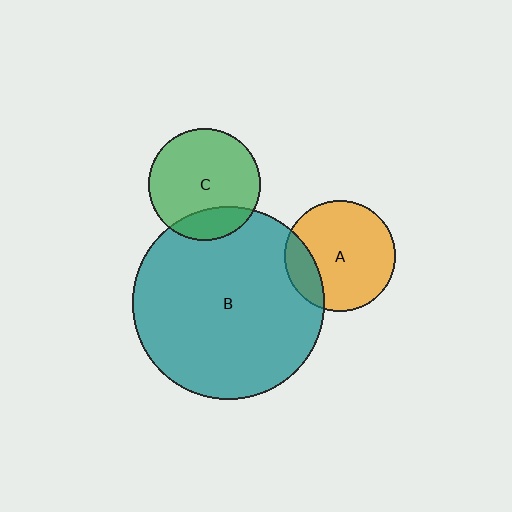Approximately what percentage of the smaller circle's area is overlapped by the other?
Approximately 20%.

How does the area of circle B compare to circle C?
Approximately 2.9 times.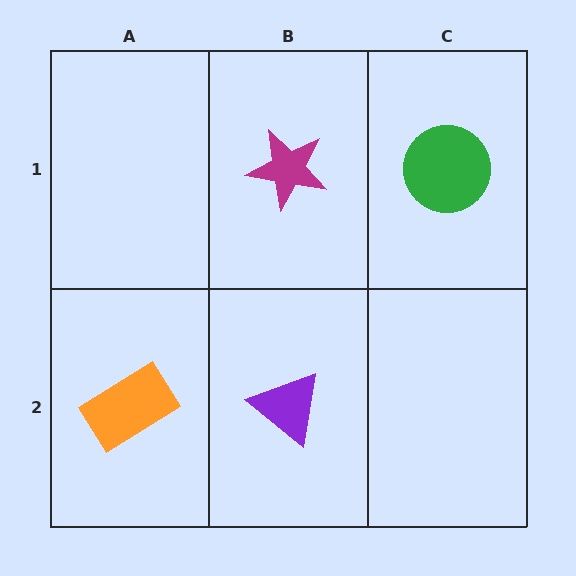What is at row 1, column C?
A green circle.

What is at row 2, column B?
A purple triangle.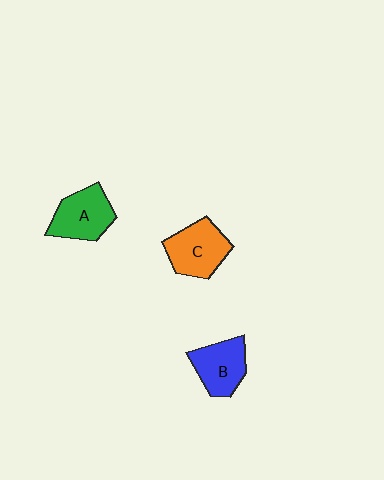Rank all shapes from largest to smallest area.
From largest to smallest: C (orange), A (green), B (blue).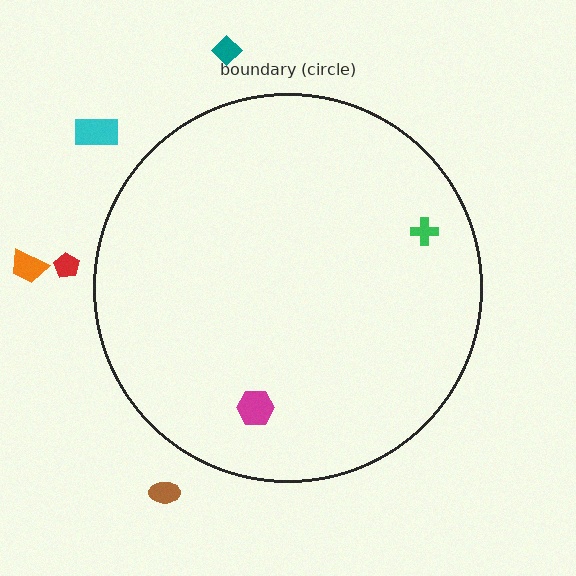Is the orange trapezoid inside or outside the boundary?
Outside.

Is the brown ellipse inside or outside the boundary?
Outside.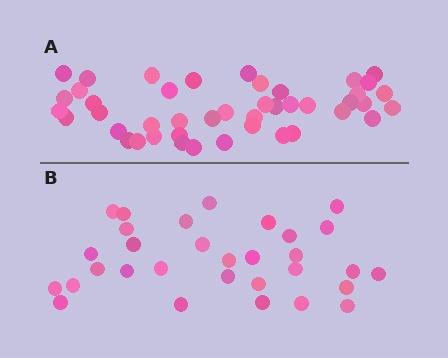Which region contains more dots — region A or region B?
Region A (the top region) has more dots.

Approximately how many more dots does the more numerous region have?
Region A has approximately 15 more dots than region B.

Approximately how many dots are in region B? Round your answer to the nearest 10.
About 30 dots. (The exact count is 31, which rounds to 30.)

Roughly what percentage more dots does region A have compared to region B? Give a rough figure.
About 40% more.